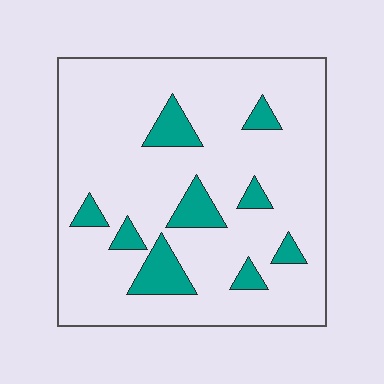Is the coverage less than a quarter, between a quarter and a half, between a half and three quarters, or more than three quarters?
Less than a quarter.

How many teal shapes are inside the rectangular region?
9.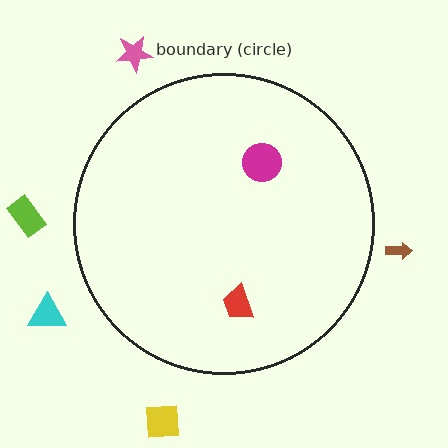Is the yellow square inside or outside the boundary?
Outside.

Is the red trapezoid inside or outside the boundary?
Inside.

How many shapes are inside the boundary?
2 inside, 5 outside.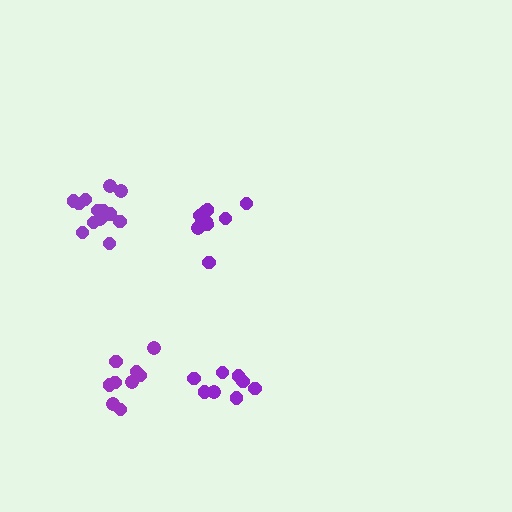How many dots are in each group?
Group 1: 8 dots, Group 2: 10 dots, Group 3: 14 dots, Group 4: 9 dots (41 total).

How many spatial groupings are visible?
There are 4 spatial groupings.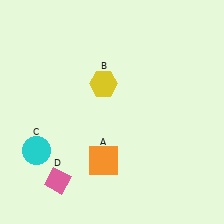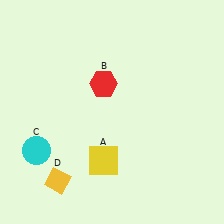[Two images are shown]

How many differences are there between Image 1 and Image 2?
There are 3 differences between the two images.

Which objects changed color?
A changed from orange to yellow. B changed from yellow to red. D changed from pink to yellow.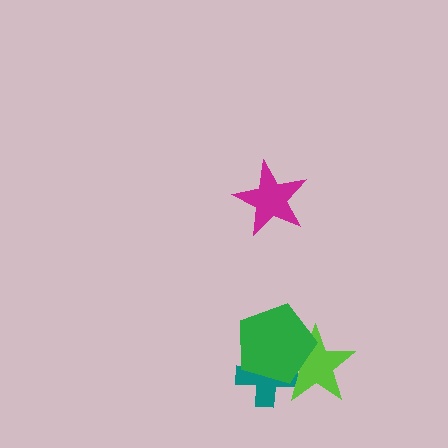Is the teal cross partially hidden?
Yes, it is partially covered by another shape.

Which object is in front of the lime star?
The green pentagon is in front of the lime star.